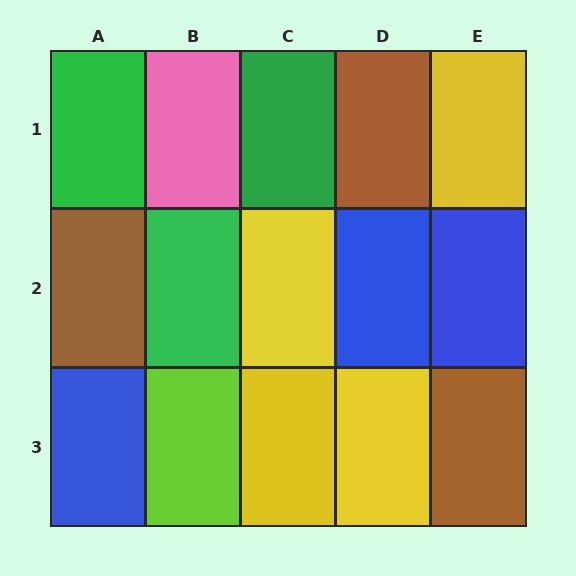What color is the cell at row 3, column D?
Yellow.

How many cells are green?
3 cells are green.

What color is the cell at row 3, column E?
Brown.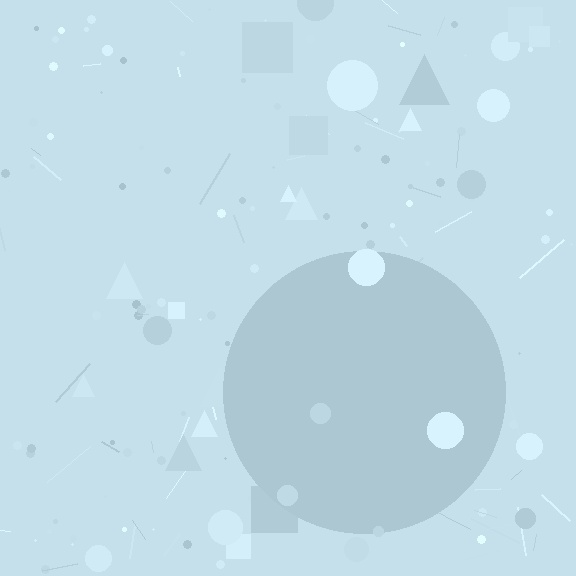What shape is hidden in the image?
A circle is hidden in the image.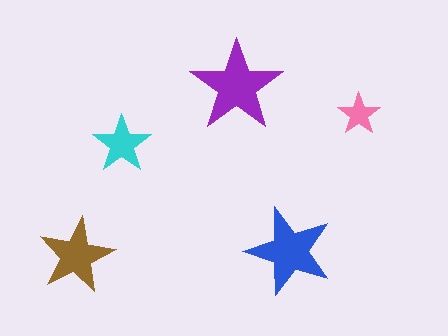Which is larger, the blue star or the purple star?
The purple one.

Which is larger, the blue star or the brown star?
The blue one.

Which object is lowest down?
The brown star is bottommost.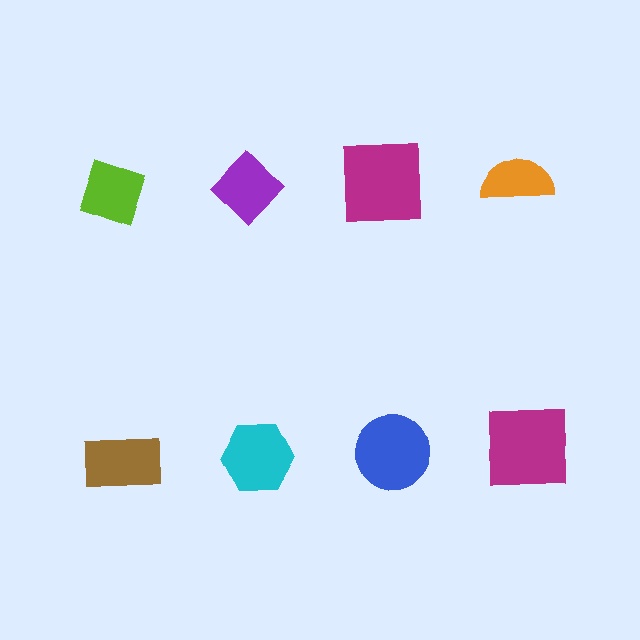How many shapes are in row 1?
4 shapes.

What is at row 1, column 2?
A purple diamond.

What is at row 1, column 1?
A lime diamond.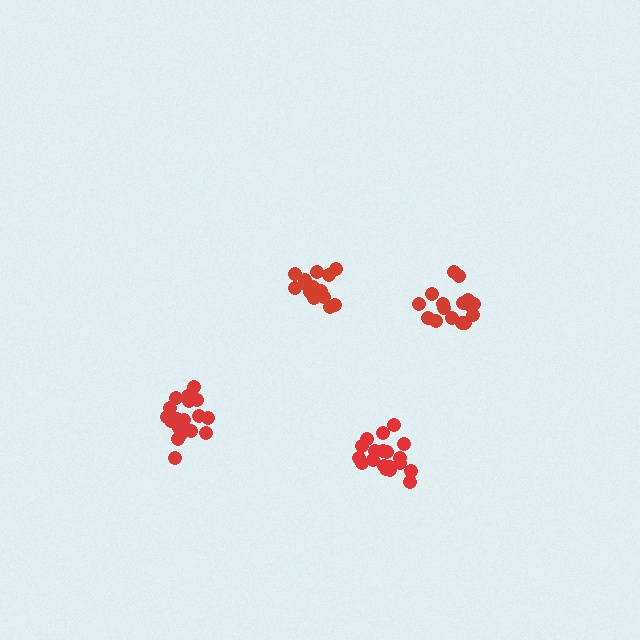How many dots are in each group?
Group 1: 20 dots, Group 2: 19 dots, Group 3: 17 dots, Group 4: 14 dots (70 total).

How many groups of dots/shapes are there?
There are 4 groups.